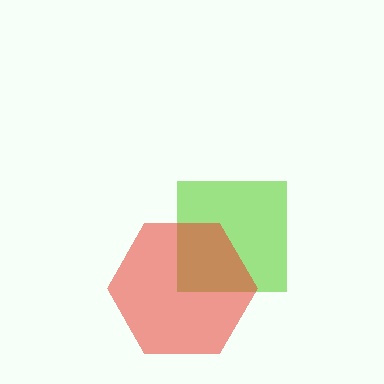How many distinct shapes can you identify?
There are 2 distinct shapes: a lime square, a red hexagon.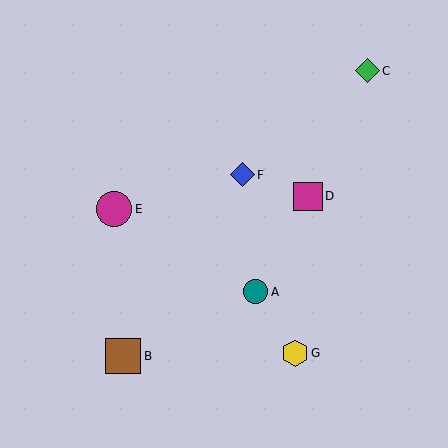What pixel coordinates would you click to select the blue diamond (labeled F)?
Click at (242, 175) to select the blue diamond F.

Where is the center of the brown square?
The center of the brown square is at (123, 356).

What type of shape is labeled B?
Shape B is a brown square.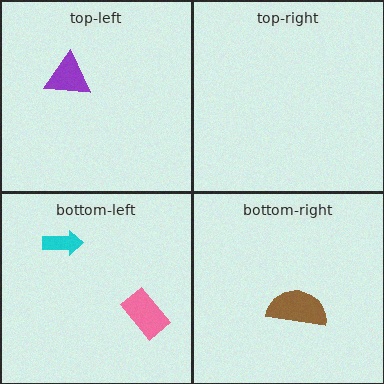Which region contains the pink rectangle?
The bottom-left region.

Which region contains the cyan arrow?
The bottom-left region.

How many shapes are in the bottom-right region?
1.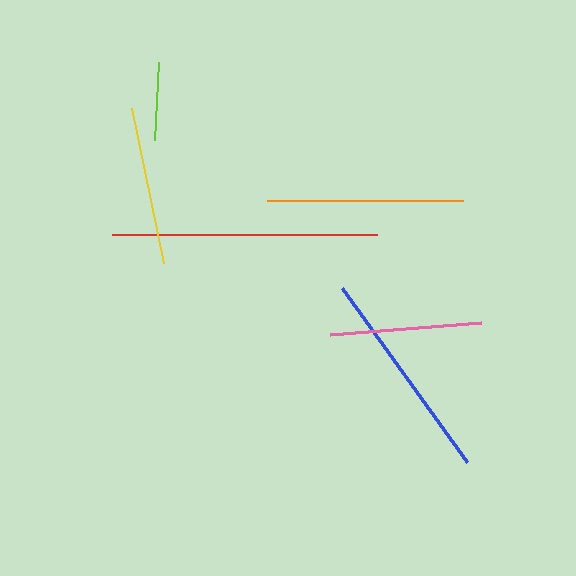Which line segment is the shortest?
The lime line is the shortest at approximately 78 pixels.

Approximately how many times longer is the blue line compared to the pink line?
The blue line is approximately 1.4 times the length of the pink line.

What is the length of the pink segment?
The pink segment is approximately 152 pixels long.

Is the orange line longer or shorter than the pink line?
The orange line is longer than the pink line.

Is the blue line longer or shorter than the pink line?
The blue line is longer than the pink line.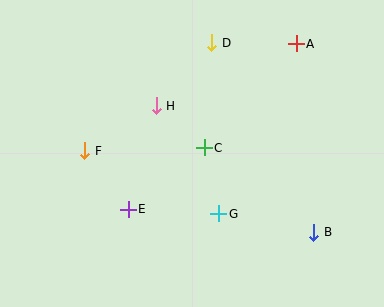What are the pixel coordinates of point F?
Point F is at (85, 151).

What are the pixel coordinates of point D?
Point D is at (212, 43).